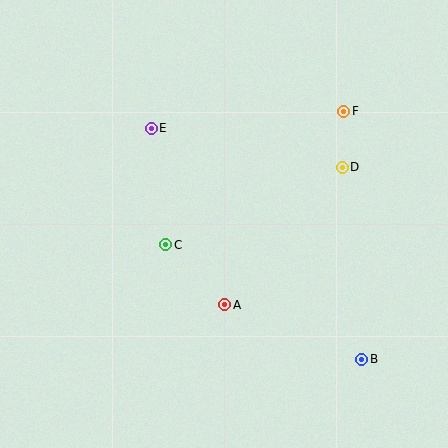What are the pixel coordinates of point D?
Point D is at (342, 167).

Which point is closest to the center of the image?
Point C at (166, 245) is closest to the center.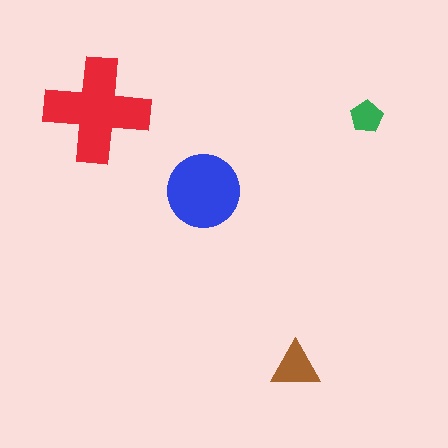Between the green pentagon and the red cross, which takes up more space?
The red cross.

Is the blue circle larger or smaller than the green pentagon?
Larger.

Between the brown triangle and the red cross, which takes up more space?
The red cross.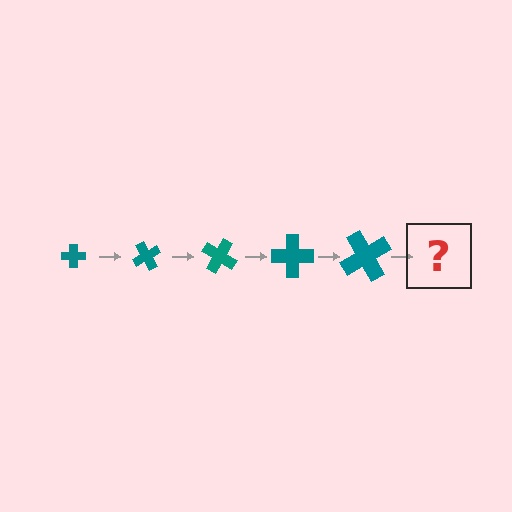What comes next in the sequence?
The next element should be a cross, larger than the previous one and rotated 300 degrees from the start.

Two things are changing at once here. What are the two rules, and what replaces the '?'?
The two rules are that the cross grows larger each step and it rotates 60 degrees each step. The '?' should be a cross, larger than the previous one and rotated 300 degrees from the start.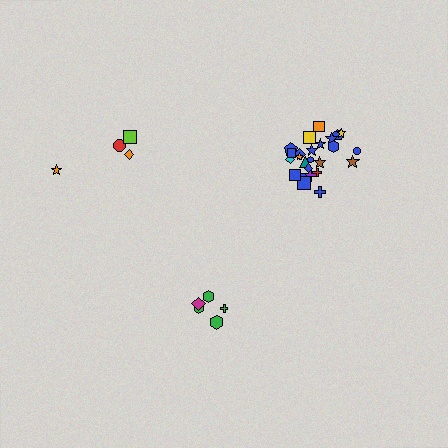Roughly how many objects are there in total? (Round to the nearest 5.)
Roughly 35 objects in total.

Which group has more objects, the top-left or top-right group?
The top-right group.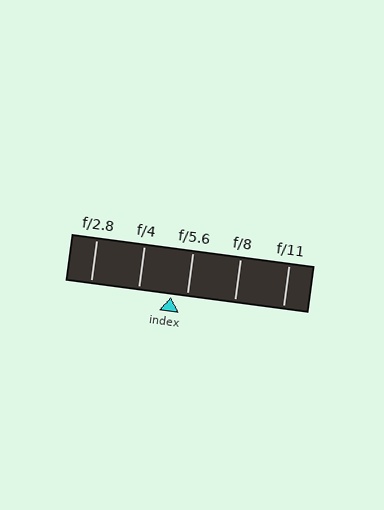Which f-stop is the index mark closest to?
The index mark is closest to f/5.6.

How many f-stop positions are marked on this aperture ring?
There are 5 f-stop positions marked.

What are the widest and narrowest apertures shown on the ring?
The widest aperture shown is f/2.8 and the narrowest is f/11.